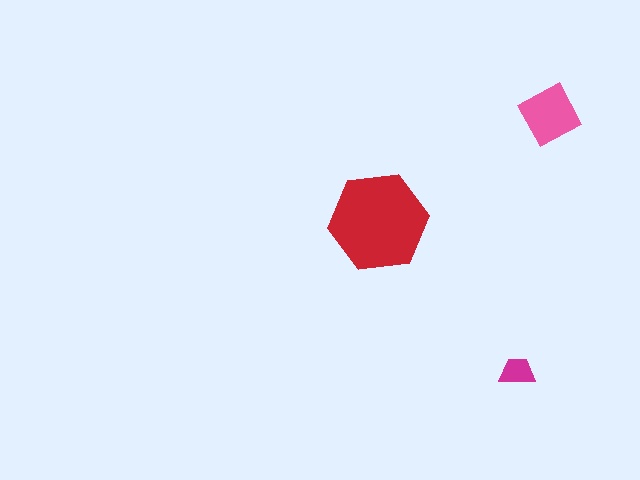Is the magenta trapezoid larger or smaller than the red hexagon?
Smaller.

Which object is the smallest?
The magenta trapezoid.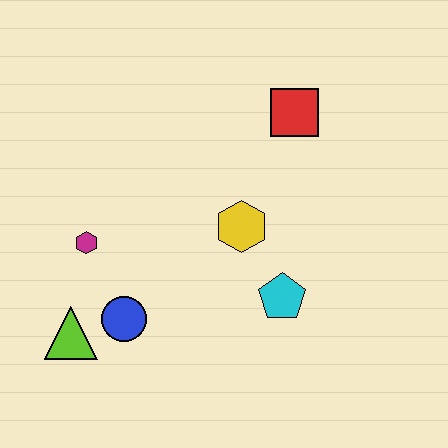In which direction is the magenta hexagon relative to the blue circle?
The magenta hexagon is above the blue circle.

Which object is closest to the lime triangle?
The blue circle is closest to the lime triangle.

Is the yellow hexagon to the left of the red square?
Yes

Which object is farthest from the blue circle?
The red square is farthest from the blue circle.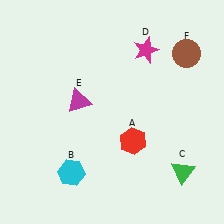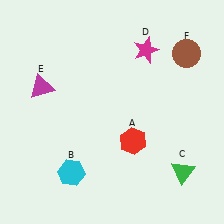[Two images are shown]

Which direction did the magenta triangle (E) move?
The magenta triangle (E) moved left.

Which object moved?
The magenta triangle (E) moved left.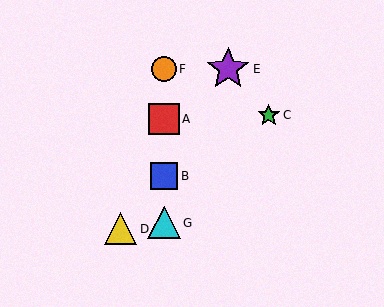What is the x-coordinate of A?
Object A is at x≈164.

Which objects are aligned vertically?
Objects A, B, F, G are aligned vertically.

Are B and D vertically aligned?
No, B is at x≈164 and D is at x≈121.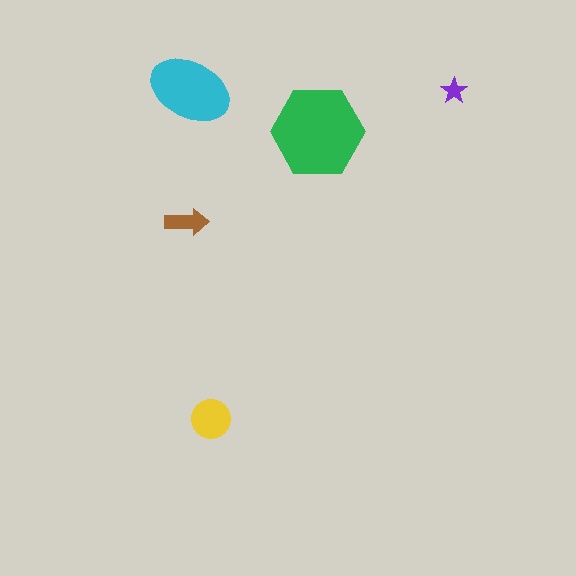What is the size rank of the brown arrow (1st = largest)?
4th.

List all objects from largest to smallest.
The green hexagon, the cyan ellipse, the yellow circle, the brown arrow, the purple star.